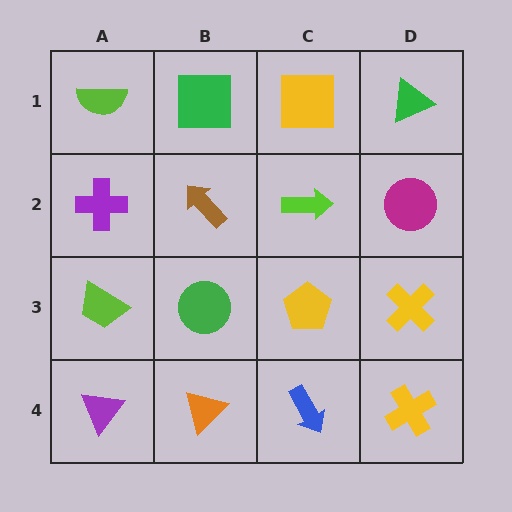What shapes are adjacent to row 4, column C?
A yellow pentagon (row 3, column C), an orange triangle (row 4, column B), a yellow cross (row 4, column D).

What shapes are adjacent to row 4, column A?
A lime trapezoid (row 3, column A), an orange triangle (row 4, column B).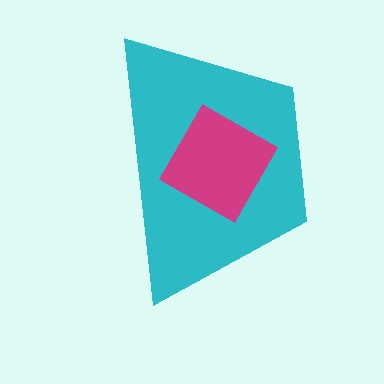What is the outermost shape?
The cyan trapezoid.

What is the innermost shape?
The magenta square.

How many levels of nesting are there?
2.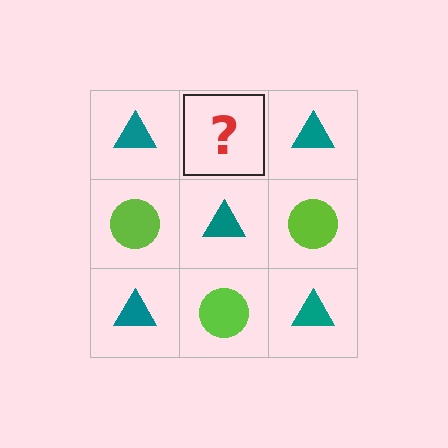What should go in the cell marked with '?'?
The missing cell should contain a lime circle.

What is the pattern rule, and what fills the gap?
The rule is that it alternates teal triangle and lime circle in a checkerboard pattern. The gap should be filled with a lime circle.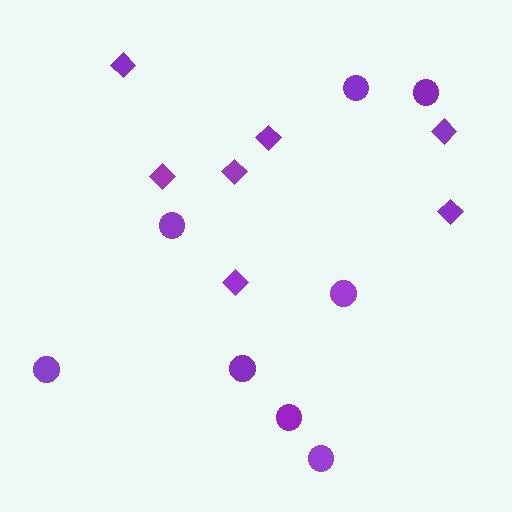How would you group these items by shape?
There are 2 groups: one group of circles (8) and one group of diamonds (7).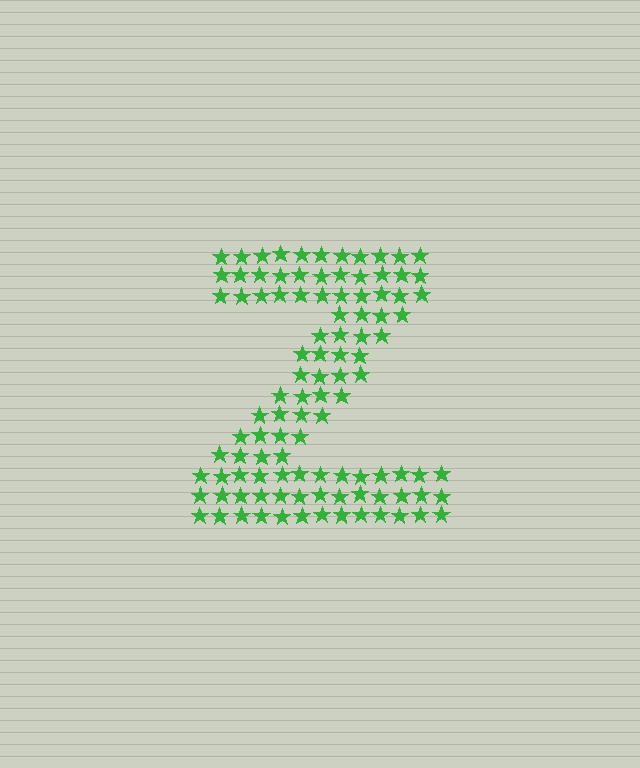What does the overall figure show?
The overall figure shows the letter Z.